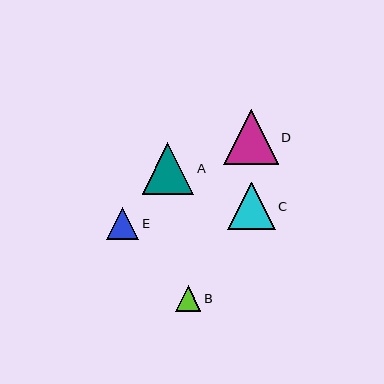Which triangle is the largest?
Triangle D is the largest with a size of approximately 55 pixels.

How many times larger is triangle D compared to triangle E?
Triangle D is approximately 1.7 times the size of triangle E.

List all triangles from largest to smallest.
From largest to smallest: D, A, C, E, B.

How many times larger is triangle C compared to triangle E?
Triangle C is approximately 1.5 times the size of triangle E.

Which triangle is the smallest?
Triangle B is the smallest with a size of approximately 26 pixels.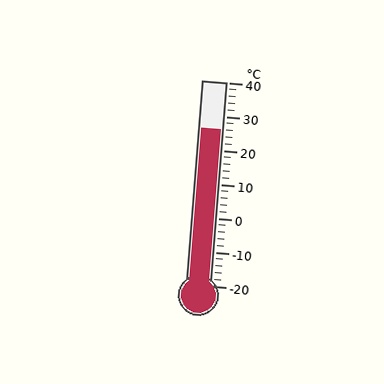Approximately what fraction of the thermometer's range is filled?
The thermometer is filled to approximately 75% of its range.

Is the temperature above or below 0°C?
The temperature is above 0°C.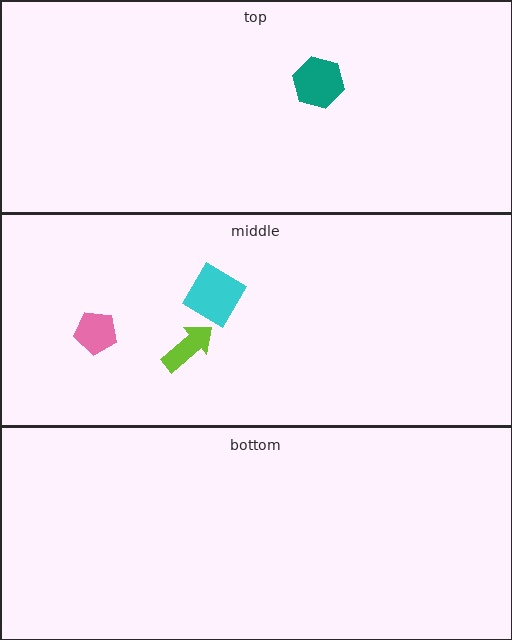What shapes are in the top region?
The teal hexagon.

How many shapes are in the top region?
1.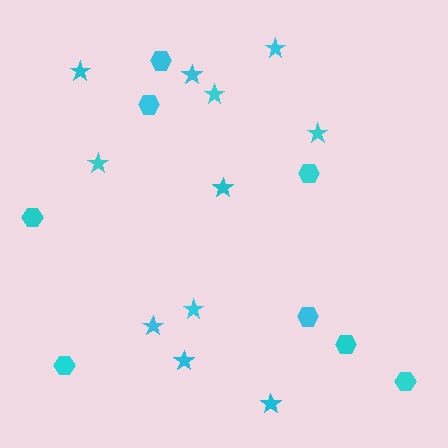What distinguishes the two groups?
There are 2 groups: one group of hexagons (8) and one group of stars (11).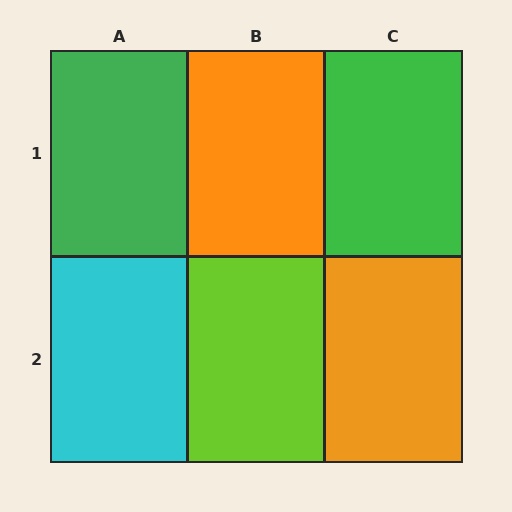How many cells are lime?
1 cell is lime.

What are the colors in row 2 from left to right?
Cyan, lime, orange.